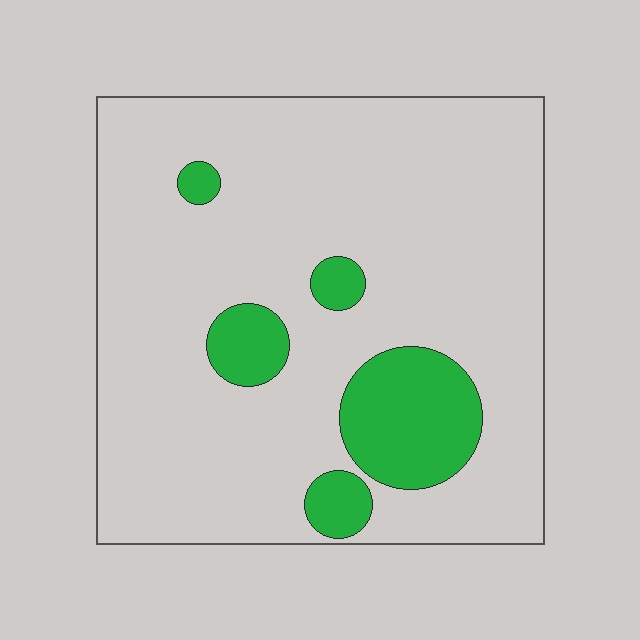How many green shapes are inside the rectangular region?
5.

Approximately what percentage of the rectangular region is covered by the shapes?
Approximately 15%.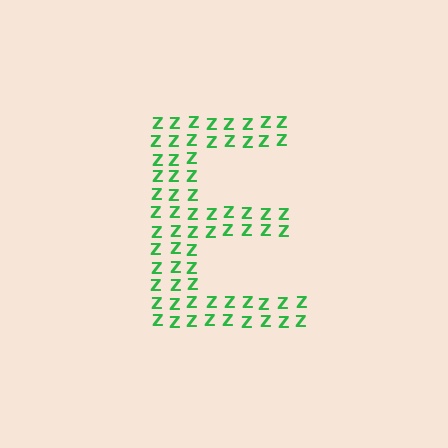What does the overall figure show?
The overall figure shows the letter E.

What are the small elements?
The small elements are letter Z's.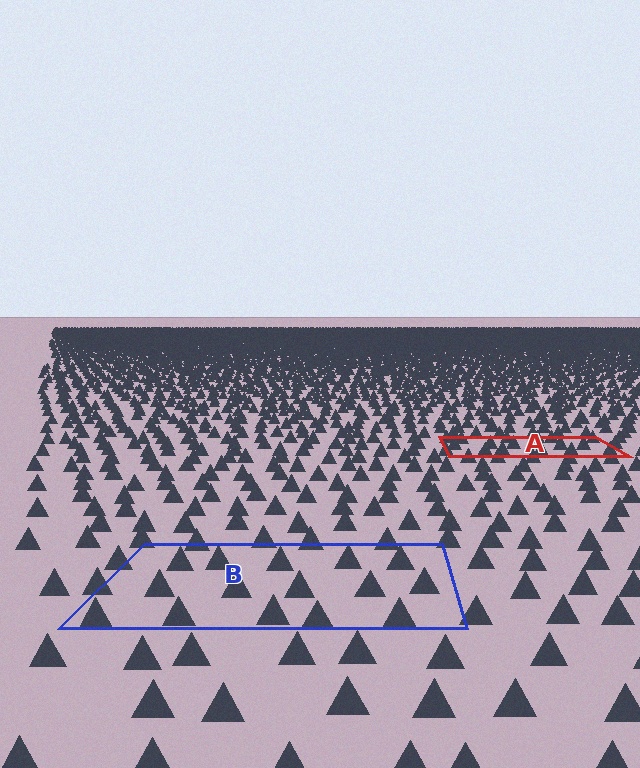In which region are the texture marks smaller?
The texture marks are smaller in region A, because it is farther away.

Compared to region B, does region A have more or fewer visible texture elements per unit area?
Region A has more texture elements per unit area — they are packed more densely because it is farther away.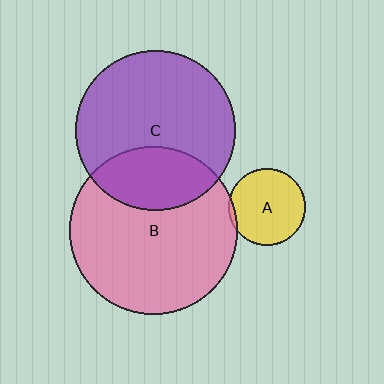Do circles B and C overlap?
Yes.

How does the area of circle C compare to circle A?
Approximately 4.3 times.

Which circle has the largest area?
Circle B (pink).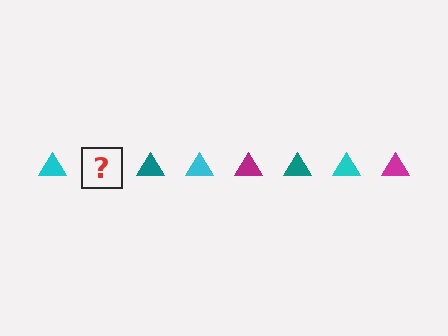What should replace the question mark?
The question mark should be replaced with a magenta triangle.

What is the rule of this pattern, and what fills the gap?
The rule is that the pattern cycles through cyan, magenta, teal triangles. The gap should be filled with a magenta triangle.